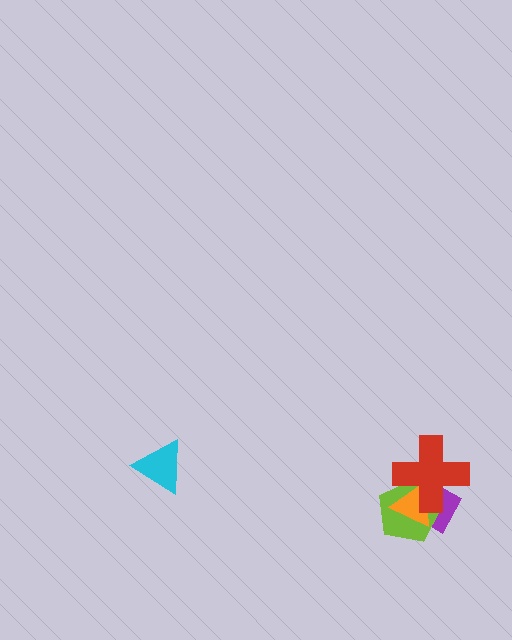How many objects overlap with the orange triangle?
3 objects overlap with the orange triangle.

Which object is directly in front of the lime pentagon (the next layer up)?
The orange triangle is directly in front of the lime pentagon.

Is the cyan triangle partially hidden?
No, no other shape covers it.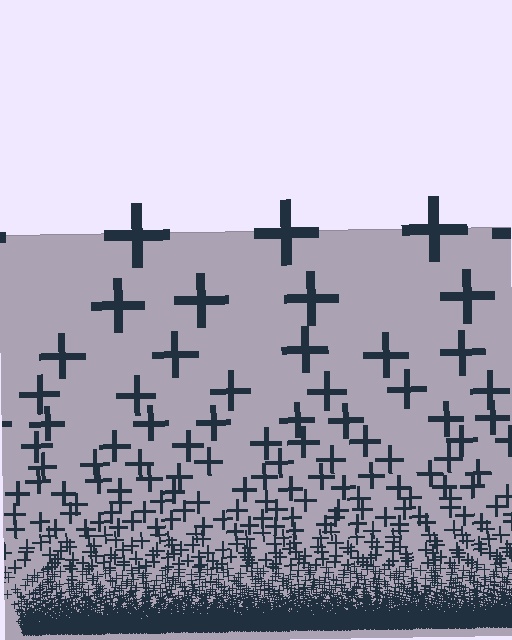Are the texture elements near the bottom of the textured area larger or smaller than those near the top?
Smaller. The gradient is inverted — elements near the bottom are smaller and denser.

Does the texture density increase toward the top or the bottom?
Density increases toward the bottom.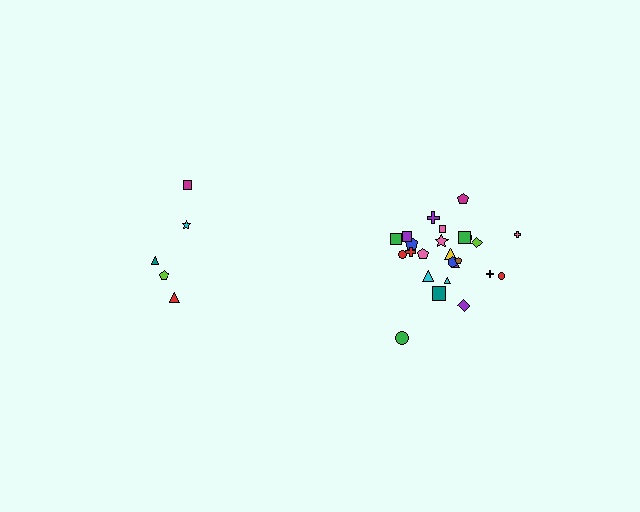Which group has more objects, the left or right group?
The right group.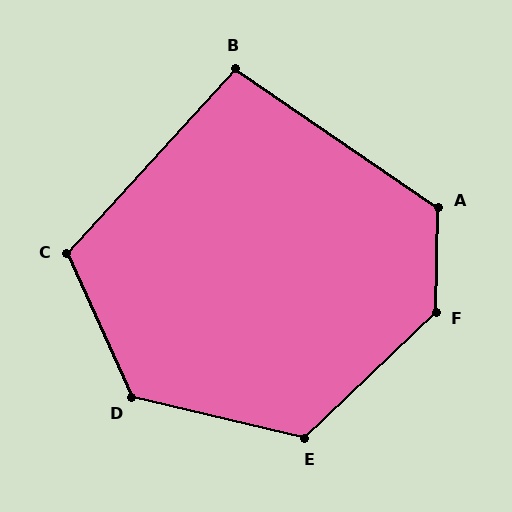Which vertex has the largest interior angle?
F, at approximately 135 degrees.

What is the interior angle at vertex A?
Approximately 123 degrees (obtuse).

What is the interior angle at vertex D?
Approximately 127 degrees (obtuse).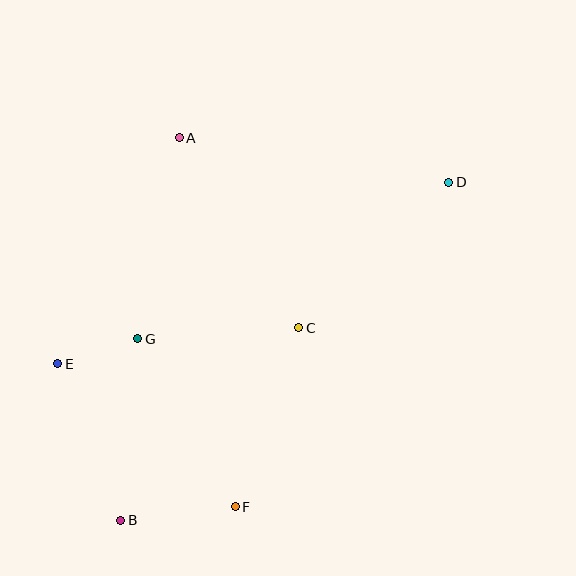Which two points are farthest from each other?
Points B and D are farthest from each other.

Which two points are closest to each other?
Points E and G are closest to each other.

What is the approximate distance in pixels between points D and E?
The distance between D and E is approximately 431 pixels.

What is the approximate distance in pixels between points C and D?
The distance between C and D is approximately 209 pixels.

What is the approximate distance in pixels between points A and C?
The distance between A and C is approximately 225 pixels.